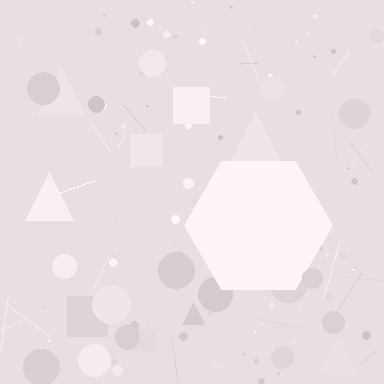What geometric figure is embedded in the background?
A hexagon is embedded in the background.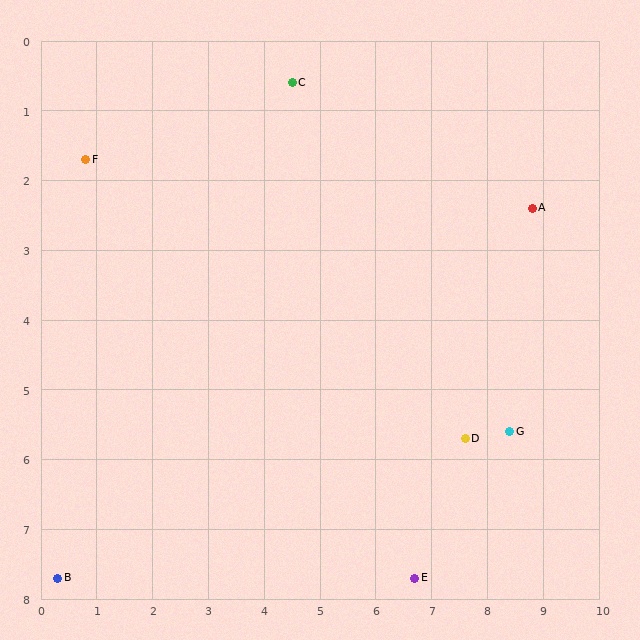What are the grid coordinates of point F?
Point F is at approximately (0.8, 1.7).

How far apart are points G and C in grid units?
Points G and C are about 6.3 grid units apart.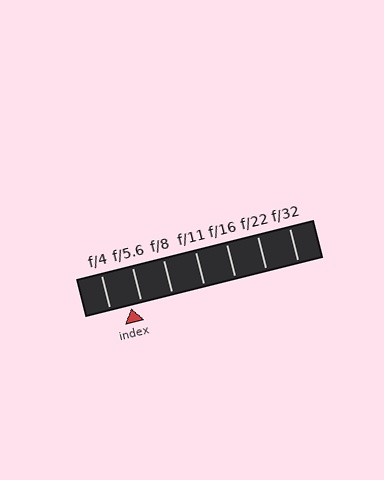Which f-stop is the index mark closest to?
The index mark is closest to f/5.6.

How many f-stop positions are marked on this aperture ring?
There are 7 f-stop positions marked.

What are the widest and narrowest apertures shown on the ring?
The widest aperture shown is f/4 and the narrowest is f/32.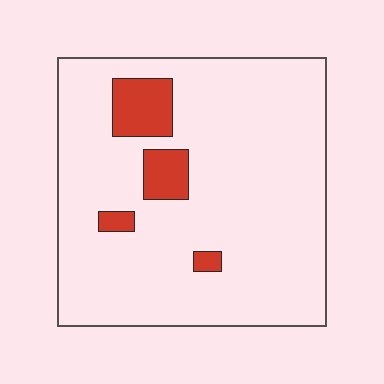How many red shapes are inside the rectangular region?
4.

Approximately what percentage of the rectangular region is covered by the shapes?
Approximately 10%.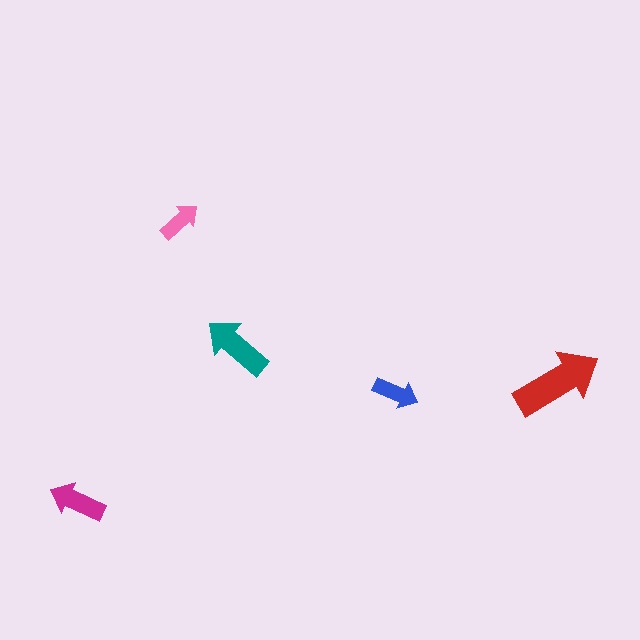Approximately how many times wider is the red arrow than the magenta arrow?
About 1.5 times wider.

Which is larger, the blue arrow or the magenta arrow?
The magenta one.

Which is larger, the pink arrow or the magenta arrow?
The magenta one.